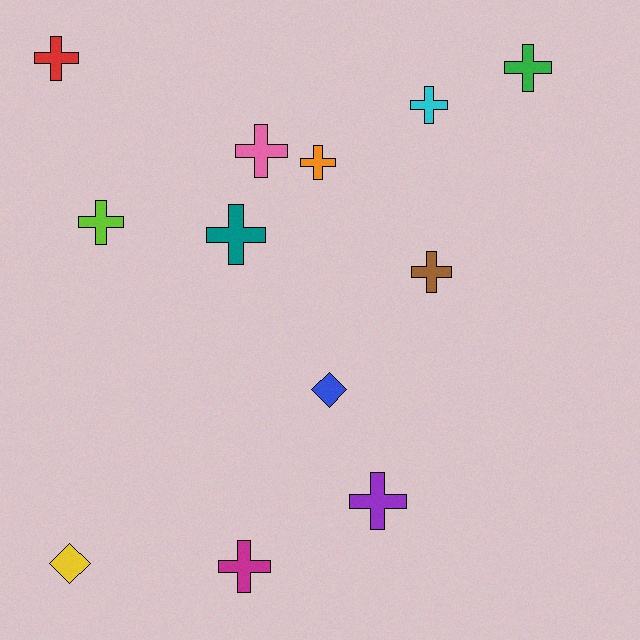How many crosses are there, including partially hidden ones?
There are 10 crosses.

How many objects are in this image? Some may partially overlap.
There are 12 objects.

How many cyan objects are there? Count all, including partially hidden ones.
There is 1 cyan object.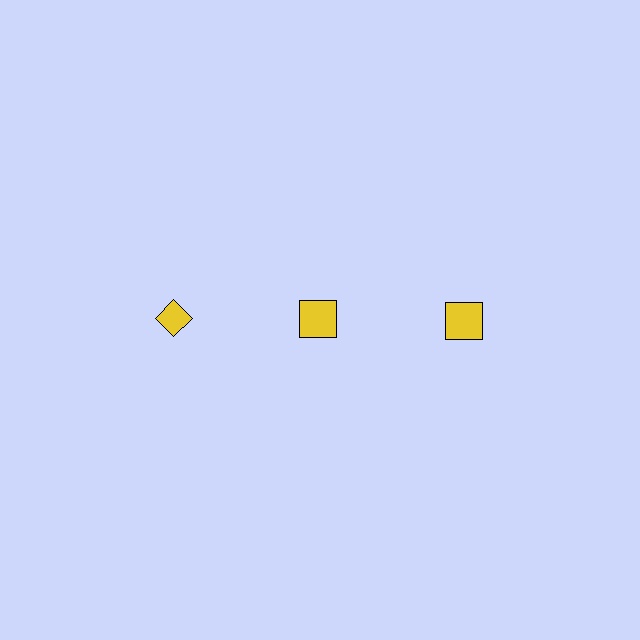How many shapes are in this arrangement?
There are 3 shapes arranged in a grid pattern.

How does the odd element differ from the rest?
It has a different shape: diamond instead of square.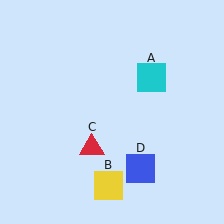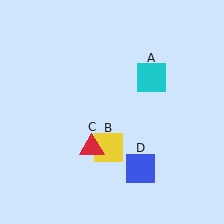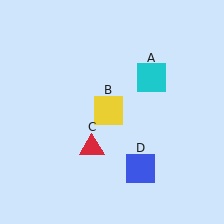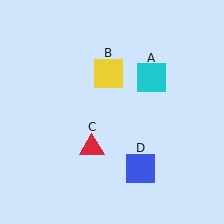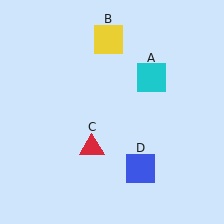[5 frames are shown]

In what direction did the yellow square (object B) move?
The yellow square (object B) moved up.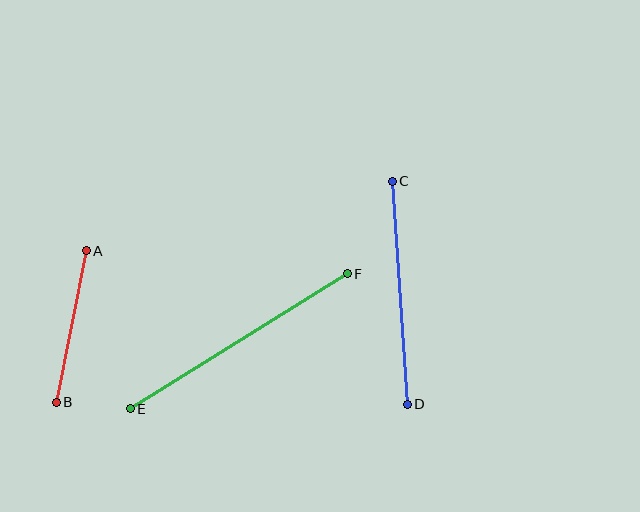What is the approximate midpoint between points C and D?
The midpoint is at approximately (400, 293) pixels.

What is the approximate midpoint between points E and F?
The midpoint is at approximately (239, 341) pixels.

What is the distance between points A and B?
The distance is approximately 155 pixels.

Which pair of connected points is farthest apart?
Points E and F are farthest apart.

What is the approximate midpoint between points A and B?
The midpoint is at approximately (71, 327) pixels.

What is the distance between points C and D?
The distance is approximately 224 pixels.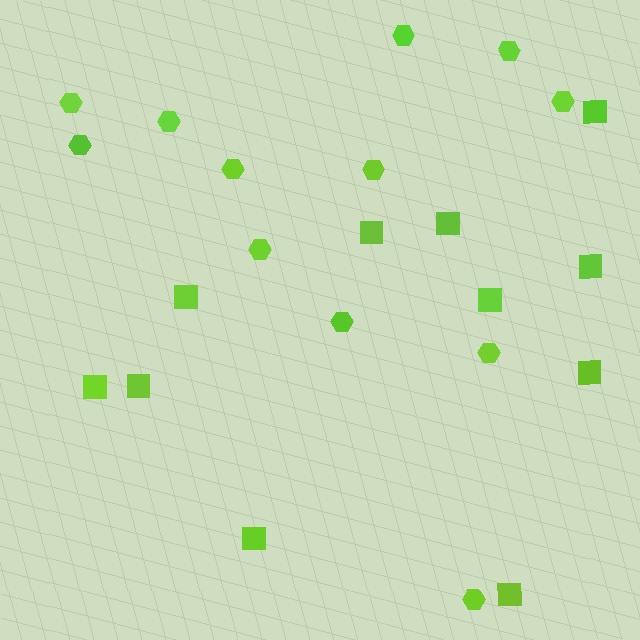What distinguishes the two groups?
There are 2 groups: one group of hexagons (12) and one group of squares (11).